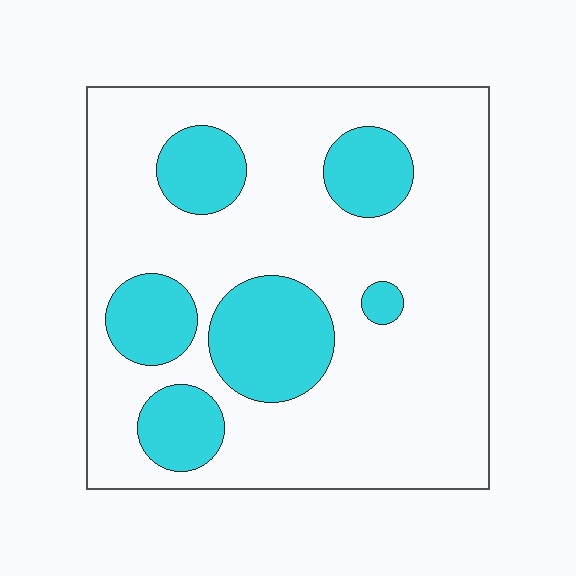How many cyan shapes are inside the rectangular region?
6.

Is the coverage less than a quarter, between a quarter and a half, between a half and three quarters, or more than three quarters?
Less than a quarter.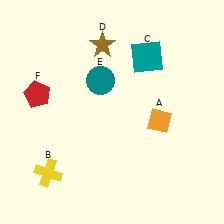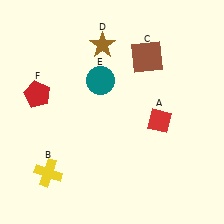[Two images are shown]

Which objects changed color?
A changed from orange to red. C changed from teal to brown.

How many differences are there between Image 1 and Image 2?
There are 2 differences between the two images.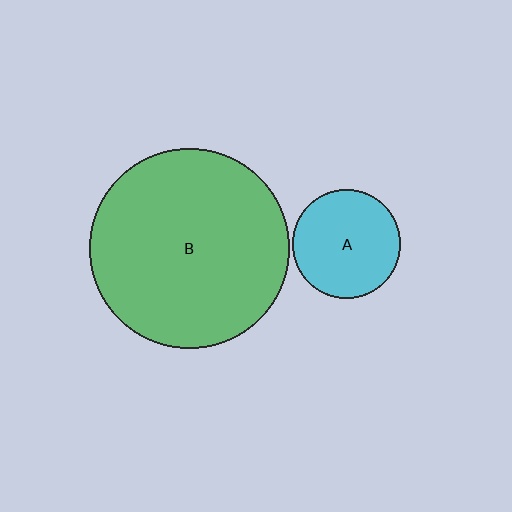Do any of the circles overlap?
No, none of the circles overlap.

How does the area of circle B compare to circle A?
Approximately 3.4 times.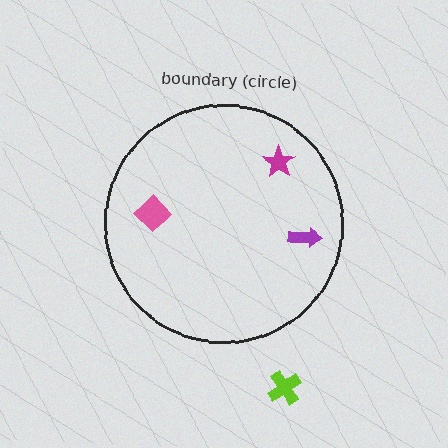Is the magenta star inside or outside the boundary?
Inside.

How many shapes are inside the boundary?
3 inside, 1 outside.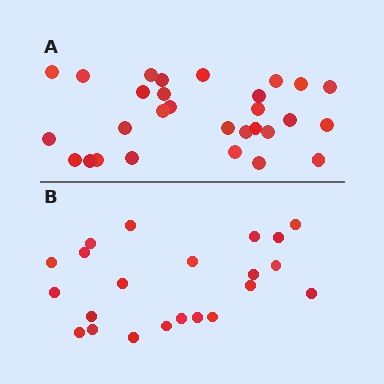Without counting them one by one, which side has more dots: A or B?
Region A (the top region) has more dots.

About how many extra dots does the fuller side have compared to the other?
Region A has roughly 8 or so more dots than region B.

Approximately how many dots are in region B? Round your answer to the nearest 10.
About 20 dots. (The exact count is 22, which rounds to 20.)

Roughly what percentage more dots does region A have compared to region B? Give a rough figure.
About 30% more.